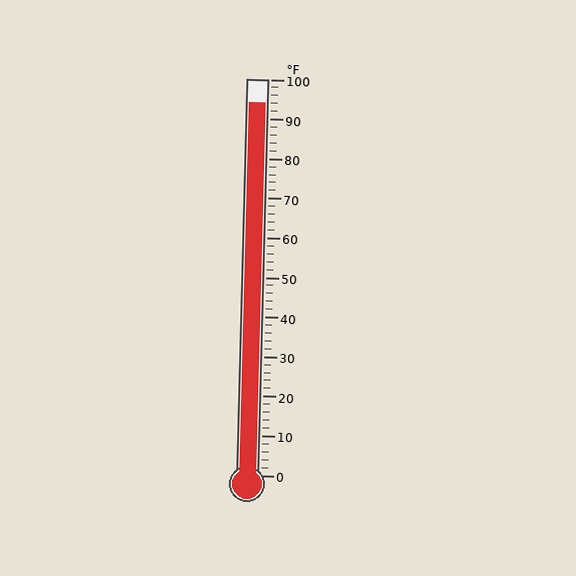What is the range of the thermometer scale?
The thermometer scale ranges from 0°F to 100°F.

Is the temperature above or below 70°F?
The temperature is above 70°F.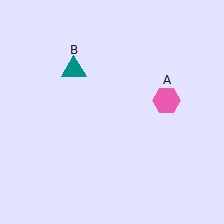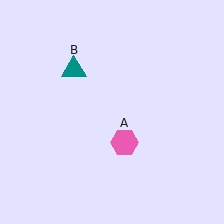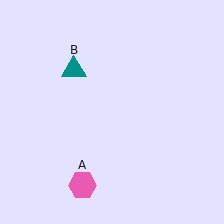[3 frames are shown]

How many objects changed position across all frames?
1 object changed position: pink hexagon (object A).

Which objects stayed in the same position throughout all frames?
Teal triangle (object B) remained stationary.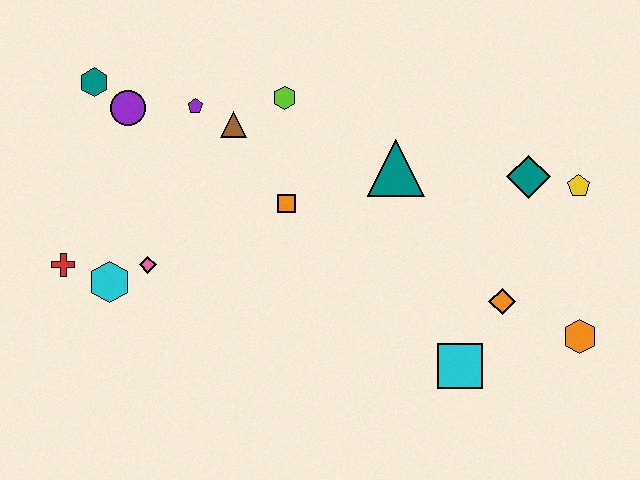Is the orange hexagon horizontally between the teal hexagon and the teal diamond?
No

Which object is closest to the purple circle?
The teal hexagon is closest to the purple circle.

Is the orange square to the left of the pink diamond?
No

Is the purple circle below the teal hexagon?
Yes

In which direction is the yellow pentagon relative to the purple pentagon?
The yellow pentagon is to the right of the purple pentagon.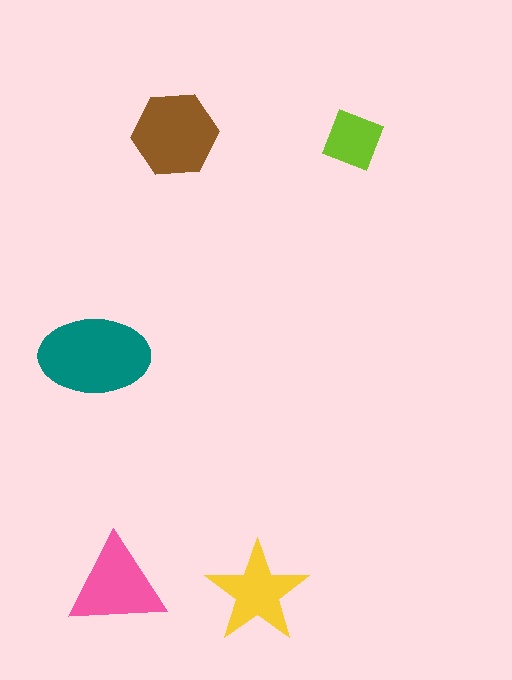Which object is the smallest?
The lime diamond.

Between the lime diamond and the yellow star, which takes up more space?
The yellow star.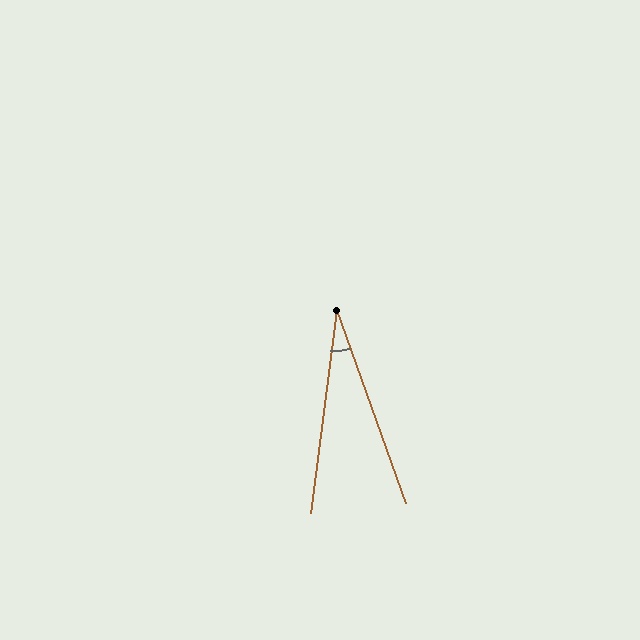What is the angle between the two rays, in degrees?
Approximately 27 degrees.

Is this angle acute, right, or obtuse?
It is acute.